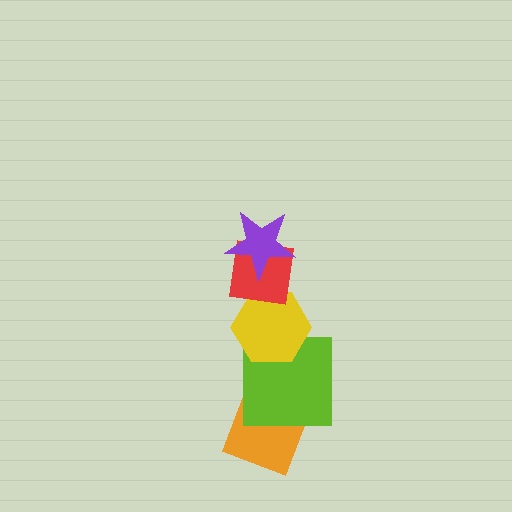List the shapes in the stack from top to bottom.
From top to bottom: the purple star, the red square, the yellow hexagon, the lime square, the orange diamond.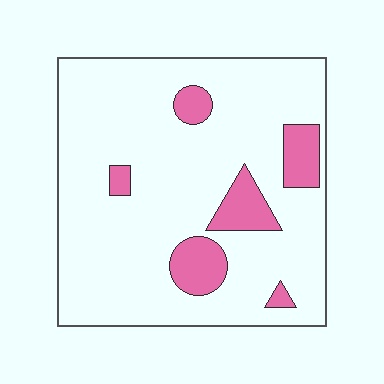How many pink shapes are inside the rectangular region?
6.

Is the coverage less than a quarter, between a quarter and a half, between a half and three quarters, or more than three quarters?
Less than a quarter.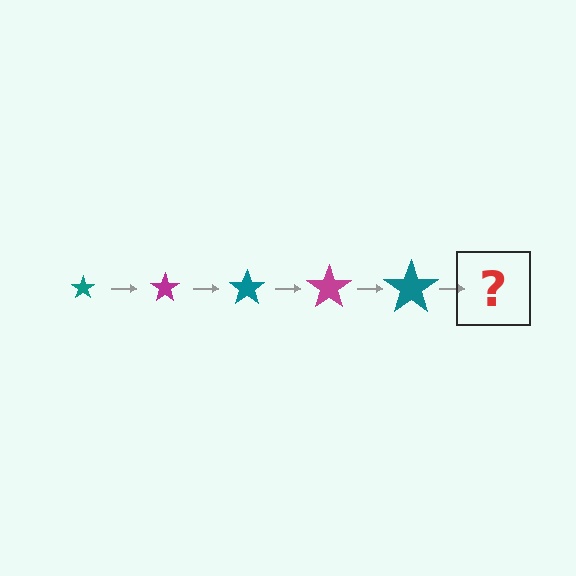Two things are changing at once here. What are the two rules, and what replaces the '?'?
The two rules are that the star grows larger each step and the color cycles through teal and magenta. The '?' should be a magenta star, larger than the previous one.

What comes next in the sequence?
The next element should be a magenta star, larger than the previous one.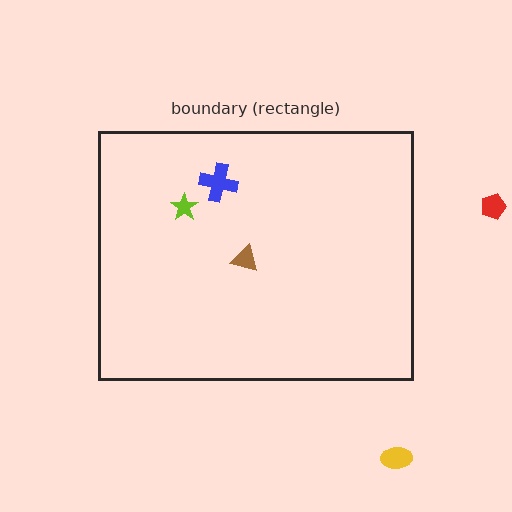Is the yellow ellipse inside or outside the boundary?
Outside.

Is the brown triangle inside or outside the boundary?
Inside.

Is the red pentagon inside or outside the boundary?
Outside.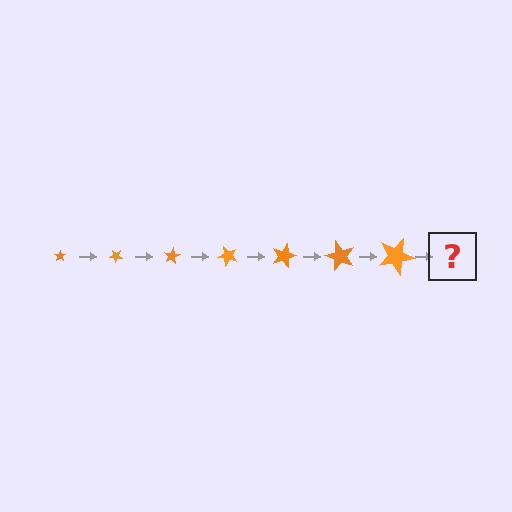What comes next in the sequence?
The next element should be a star, larger than the previous one and rotated 280 degrees from the start.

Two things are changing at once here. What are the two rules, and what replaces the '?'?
The two rules are that the star grows larger each step and it rotates 40 degrees each step. The '?' should be a star, larger than the previous one and rotated 280 degrees from the start.